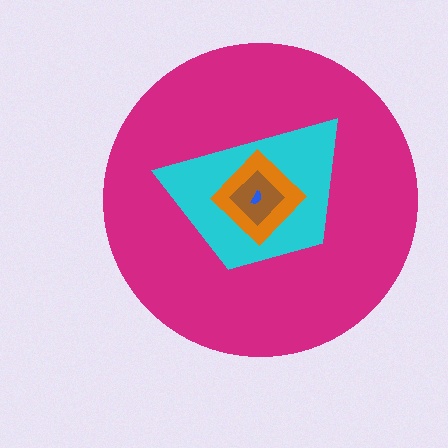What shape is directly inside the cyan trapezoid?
The orange diamond.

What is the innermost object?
The blue semicircle.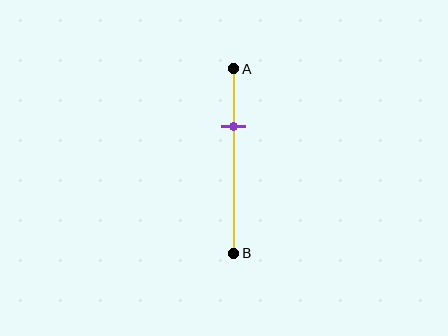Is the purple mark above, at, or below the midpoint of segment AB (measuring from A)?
The purple mark is above the midpoint of segment AB.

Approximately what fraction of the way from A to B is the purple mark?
The purple mark is approximately 30% of the way from A to B.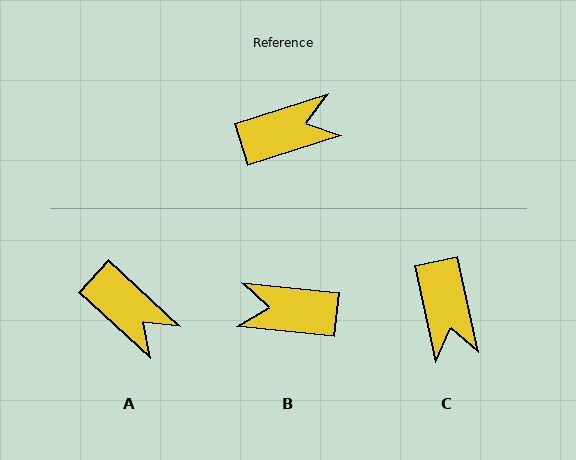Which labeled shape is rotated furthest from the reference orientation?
B, about 156 degrees away.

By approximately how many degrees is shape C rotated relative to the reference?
Approximately 95 degrees clockwise.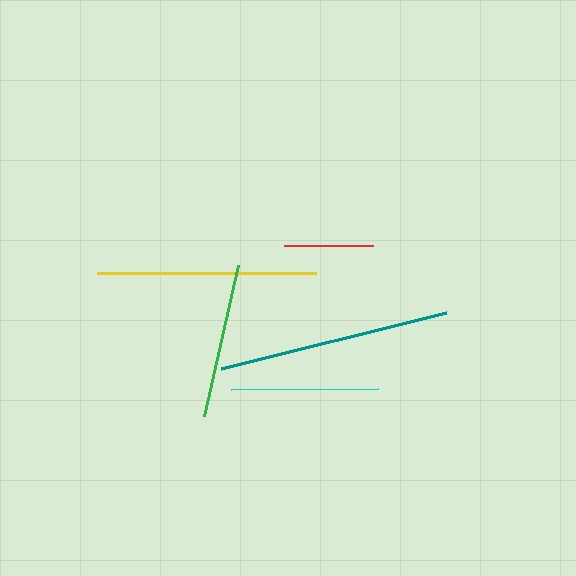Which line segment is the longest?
The teal line is the longest at approximately 233 pixels.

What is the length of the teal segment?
The teal segment is approximately 233 pixels long.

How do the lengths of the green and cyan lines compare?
The green and cyan lines are approximately the same length.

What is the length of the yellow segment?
The yellow segment is approximately 219 pixels long.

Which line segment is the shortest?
The red line is the shortest at approximately 89 pixels.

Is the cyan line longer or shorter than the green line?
The green line is longer than the cyan line.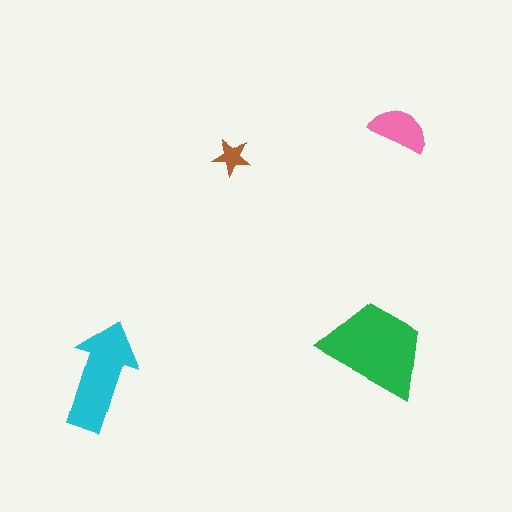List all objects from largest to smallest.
The green trapezoid, the cyan arrow, the pink semicircle, the brown star.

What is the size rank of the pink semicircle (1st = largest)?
3rd.